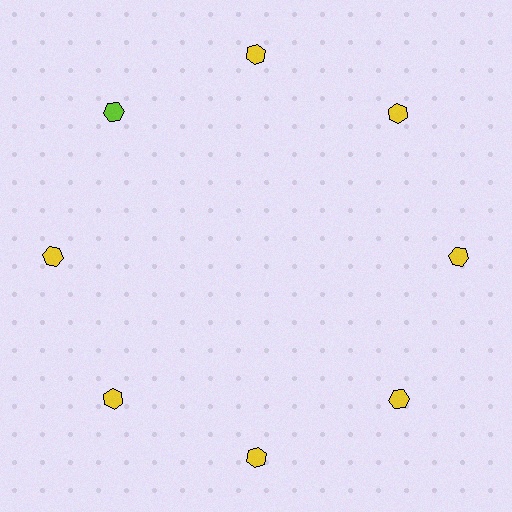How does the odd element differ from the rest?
It has a different color: lime instead of yellow.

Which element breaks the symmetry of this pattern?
The lime hexagon at roughly the 10 o'clock position breaks the symmetry. All other shapes are yellow hexagons.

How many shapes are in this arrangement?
There are 8 shapes arranged in a ring pattern.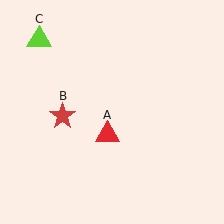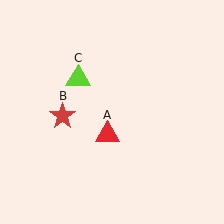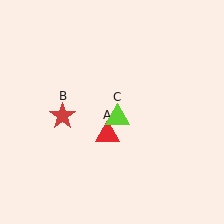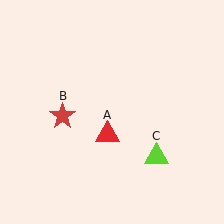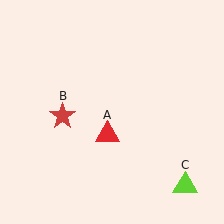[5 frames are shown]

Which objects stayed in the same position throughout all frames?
Red triangle (object A) and red star (object B) remained stationary.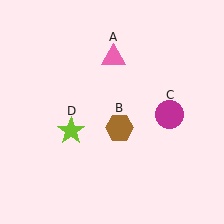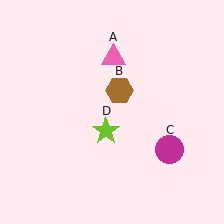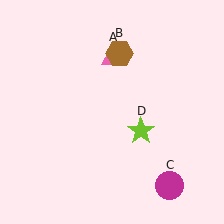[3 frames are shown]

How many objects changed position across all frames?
3 objects changed position: brown hexagon (object B), magenta circle (object C), lime star (object D).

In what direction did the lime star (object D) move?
The lime star (object D) moved right.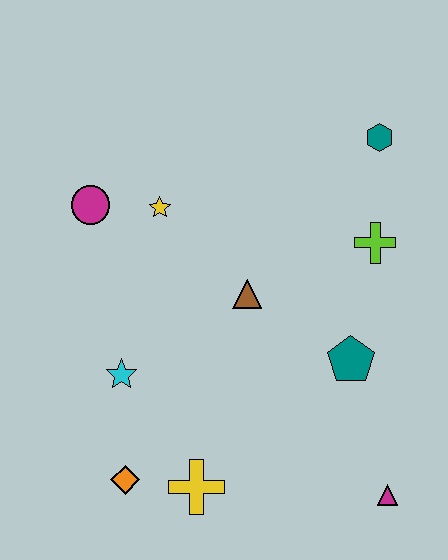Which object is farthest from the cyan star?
The teal hexagon is farthest from the cyan star.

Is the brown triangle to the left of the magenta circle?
No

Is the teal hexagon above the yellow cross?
Yes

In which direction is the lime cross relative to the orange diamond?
The lime cross is to the right of the orange diamond.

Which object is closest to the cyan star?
The orange diamond is closest to the cyan star.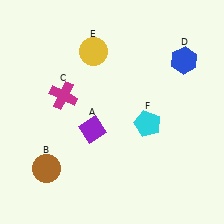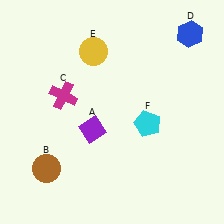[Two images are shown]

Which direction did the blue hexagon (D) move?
The blue hexagon (D) moved up.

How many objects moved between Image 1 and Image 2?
1 object moved between the two images.